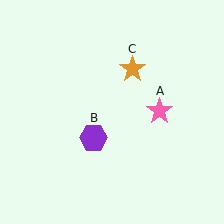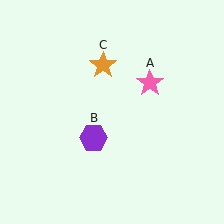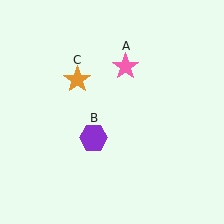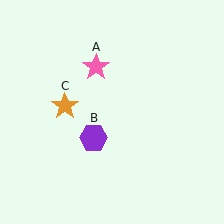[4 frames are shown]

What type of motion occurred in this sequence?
The pink star (object A), orange star (object C) rotated counterclockwise around the center of the scene.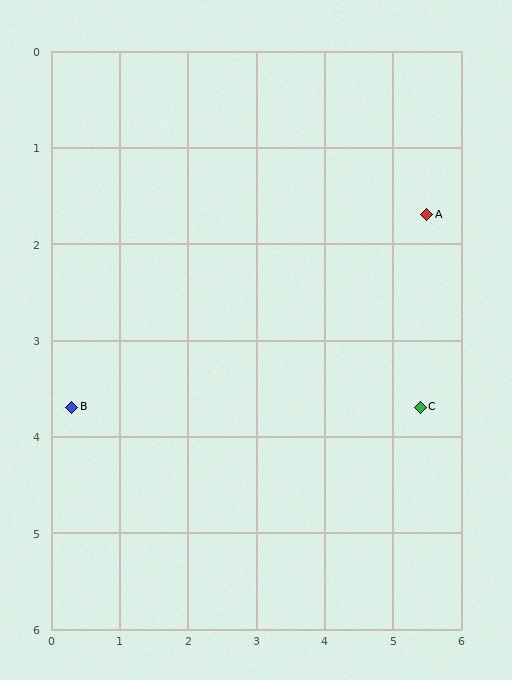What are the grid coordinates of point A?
Point A is at approximately (5.5, 1.7).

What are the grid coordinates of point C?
Point C is at approximately (5.4, 3.7).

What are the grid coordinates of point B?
Point B is at approximately (0.3, 3.7).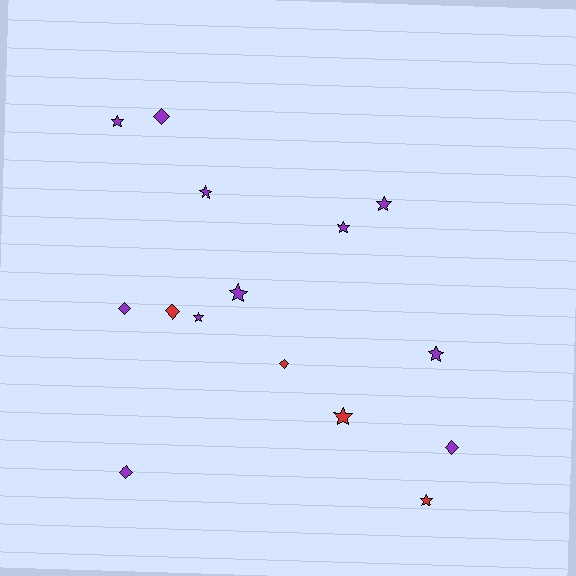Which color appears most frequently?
Purple, with 11 objects.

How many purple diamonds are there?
There are 4 purple diamonds.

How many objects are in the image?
There are 15 objects.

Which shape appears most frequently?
Star, with 9 objects.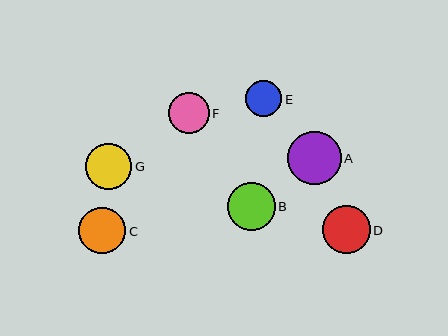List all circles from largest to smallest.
From largest to smallest: A, B, D, C, G, F, E.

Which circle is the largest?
Circle A is the largest with a size of approximately 54 pixels.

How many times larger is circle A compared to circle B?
Circle A is approximately 1.1 times the size of circle B.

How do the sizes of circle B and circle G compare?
Circle B and circle G are approximately the same size.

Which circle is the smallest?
Circle E is the smallest with a size of approximately 36 pixels.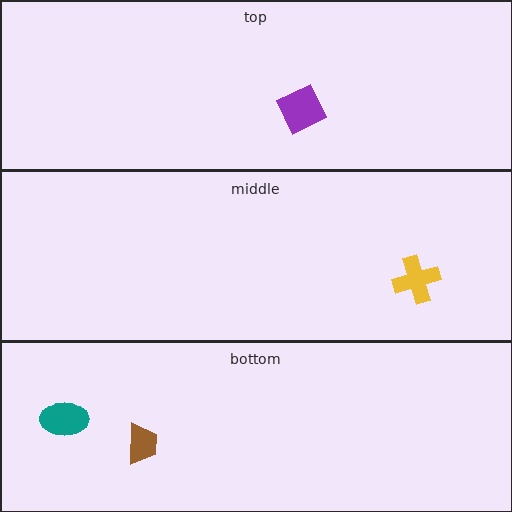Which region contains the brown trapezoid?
The bottom region.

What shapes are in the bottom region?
The teal ellipse, the brown trapezoid.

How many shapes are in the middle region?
1.